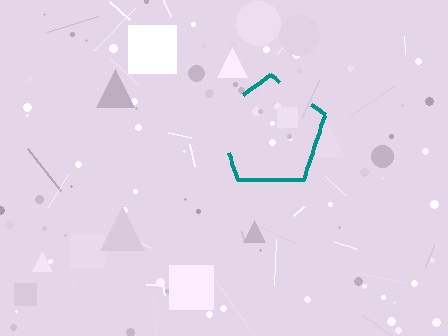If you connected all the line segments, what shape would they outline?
They would outline a pentagon.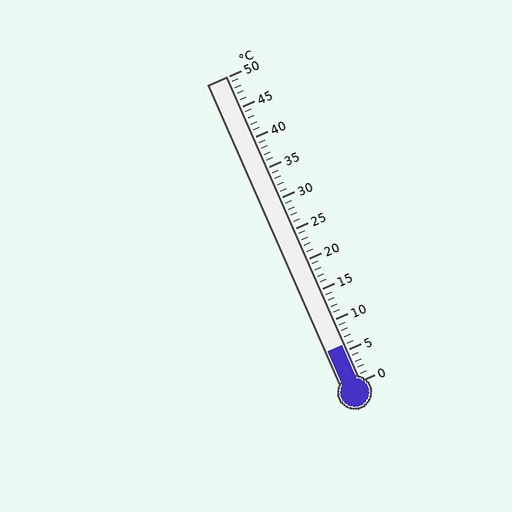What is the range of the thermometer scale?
The thermometer scale ranges from 0°C to 50°C.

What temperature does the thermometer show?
The thermometer shows approximately 6°C.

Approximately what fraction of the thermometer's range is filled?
The thermometer is filled to approximately 10% of its range.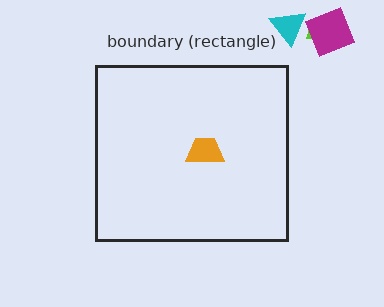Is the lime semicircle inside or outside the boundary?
Outside.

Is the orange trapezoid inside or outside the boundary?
Inside.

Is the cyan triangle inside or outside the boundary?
Outside.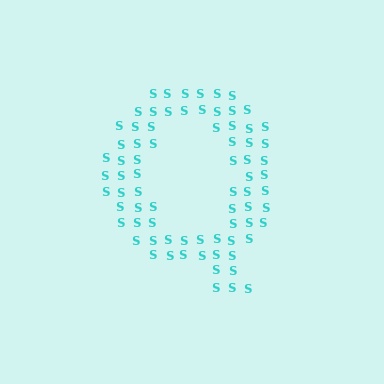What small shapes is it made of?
It is made of small letter S's.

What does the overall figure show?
The overall figure shows the letter Q.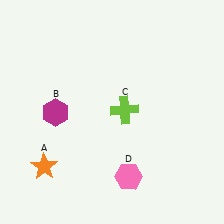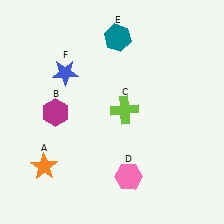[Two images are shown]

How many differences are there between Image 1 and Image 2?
There are 2 differences between the two images.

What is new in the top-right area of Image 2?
A teal hexagon (E) was added in the top-right area of Image 2.